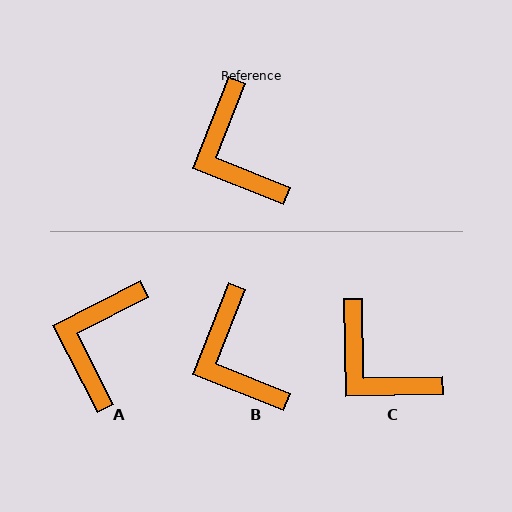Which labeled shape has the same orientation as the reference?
B.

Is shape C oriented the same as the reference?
No, it is off by about 23 degrees.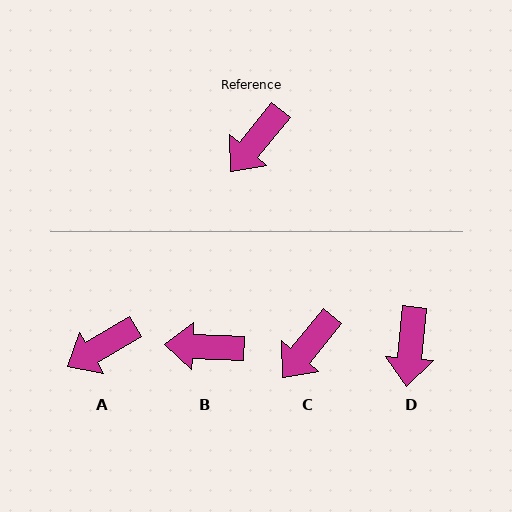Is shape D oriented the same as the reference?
No, it is off by about 34 degrees.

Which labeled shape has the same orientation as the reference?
C.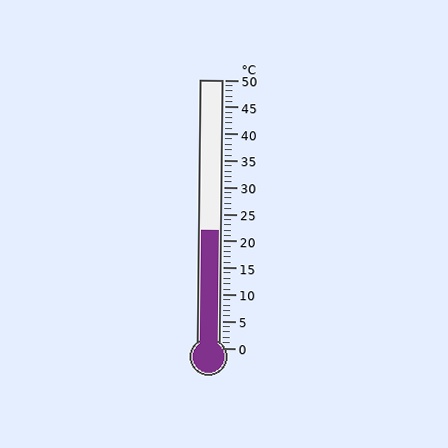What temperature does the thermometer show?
The thermometer shows approximately 22°C.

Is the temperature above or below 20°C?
The temperature is above 20°C.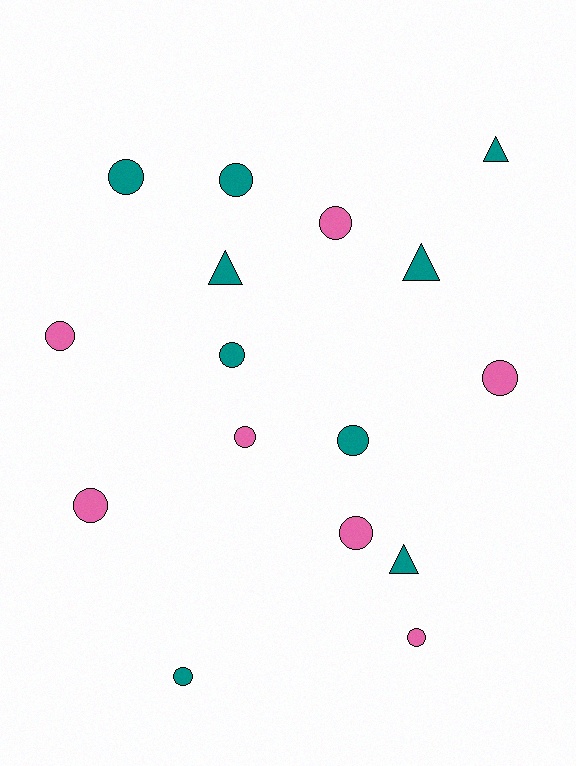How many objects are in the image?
There are 16 objects.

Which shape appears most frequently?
Circle, with 12 objects.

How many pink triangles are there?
There are no pink triangles.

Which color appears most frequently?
Teal, with 9 objects.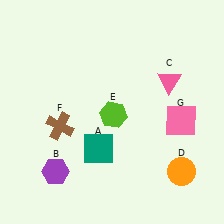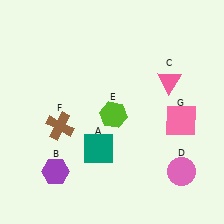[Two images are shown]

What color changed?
The circle (D) changed from orange in Image 1 to pink in Image 2.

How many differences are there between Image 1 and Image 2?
There is 1 difference between the two images.